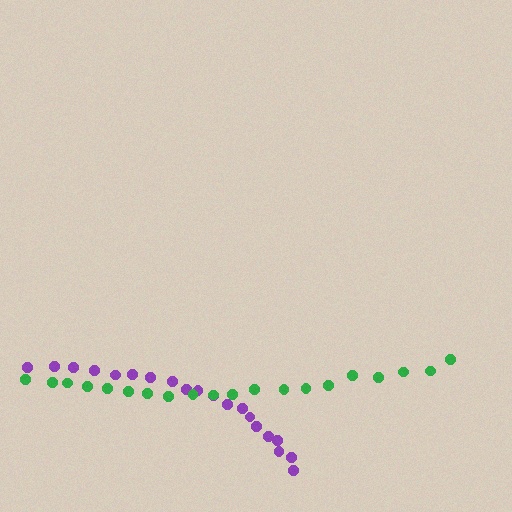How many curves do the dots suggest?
There are 2 distinct paths.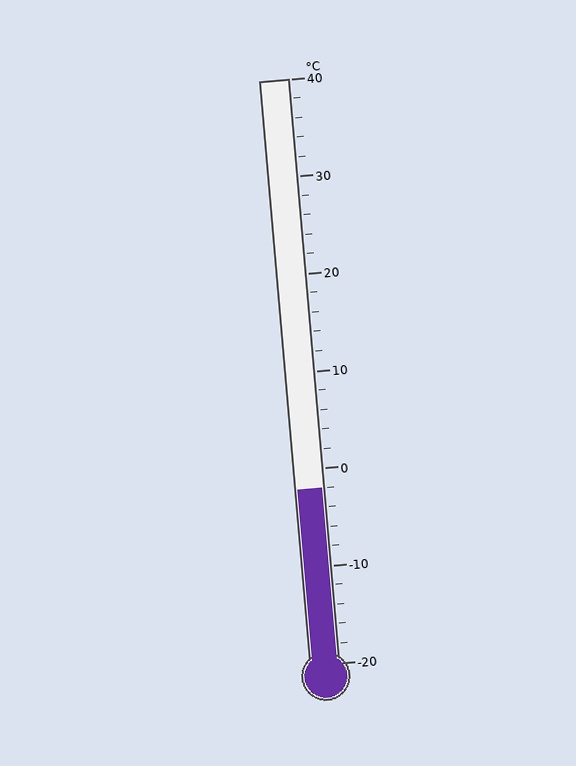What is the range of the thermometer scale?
The thermometer scale ranges from -20°C to 40°C.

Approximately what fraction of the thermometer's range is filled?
The thermometer is filled to approximately 30% of its range.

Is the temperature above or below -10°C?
The temperature is above -10°C.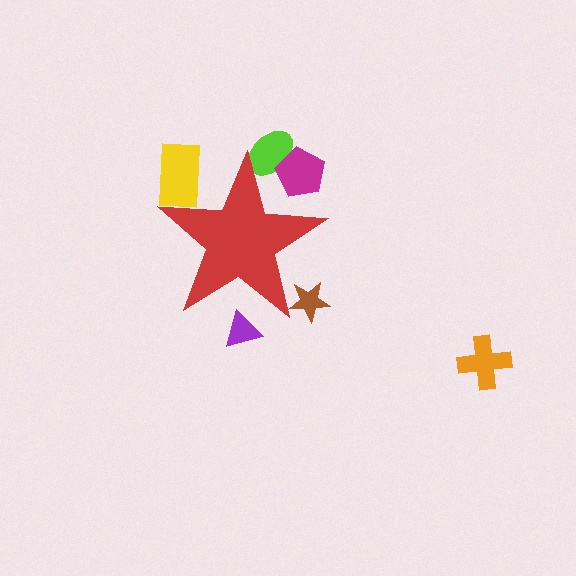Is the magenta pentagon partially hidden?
Yes, the magenta pentagon is partially hidden behind the red star.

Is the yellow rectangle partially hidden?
Yes, the yellow rectangle is partially hidden behind the red star.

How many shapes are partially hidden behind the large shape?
5 shapes are partially hidden.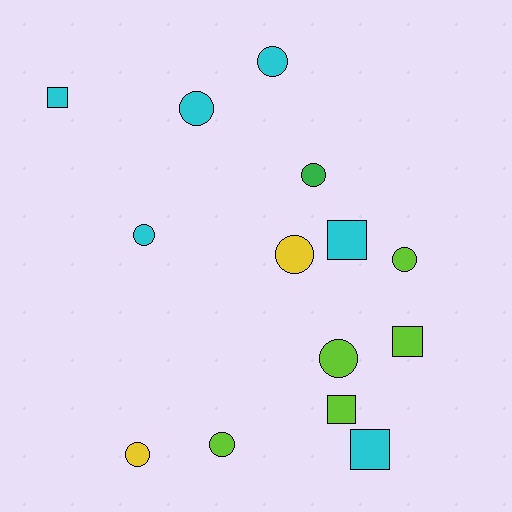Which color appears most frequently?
Cyan, with 6 objects.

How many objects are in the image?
There are 14 objects.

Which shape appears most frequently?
Circle, with 9 objects.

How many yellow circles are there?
There are 2 yellow circles.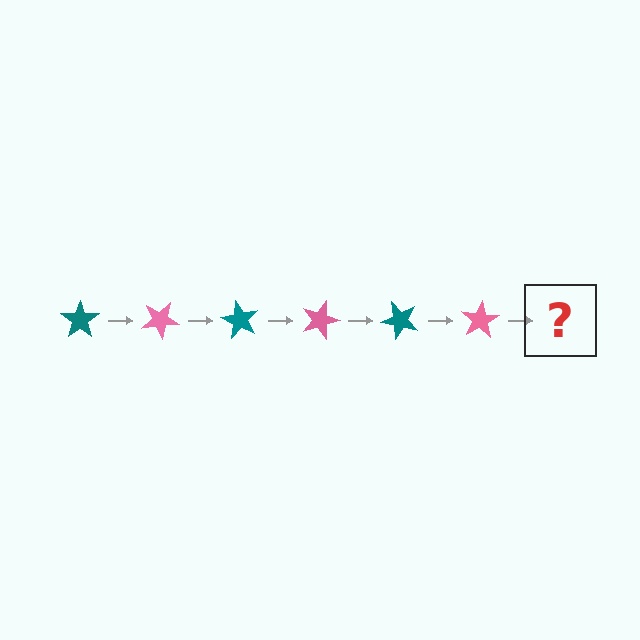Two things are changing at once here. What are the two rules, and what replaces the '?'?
The two rules are that it rotates 30 degrees each step and the color cycles through teal and pink. The '?' should be a teal star, rotated 180 degrees from the start.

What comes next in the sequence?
The next element should be a teal star, rotated 180 degrees from the start.